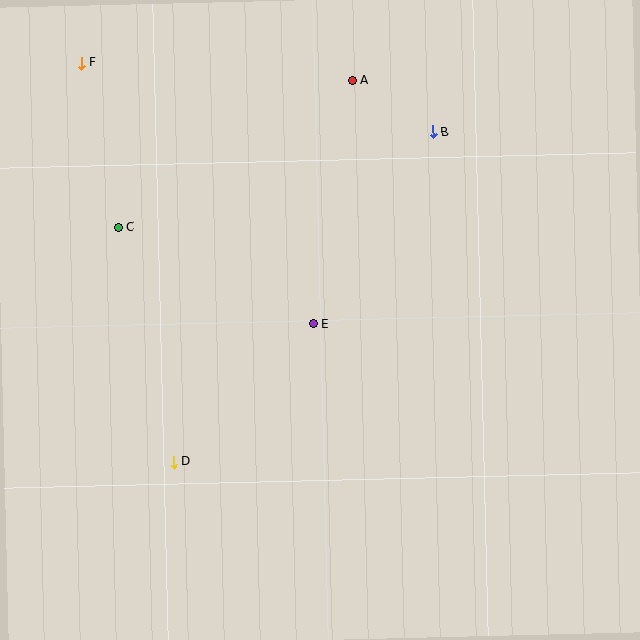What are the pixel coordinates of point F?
Point F is at (81, 63).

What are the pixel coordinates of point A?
Point A is at (352, 80).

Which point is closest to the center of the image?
Point E at (314, 324) is closest to the center.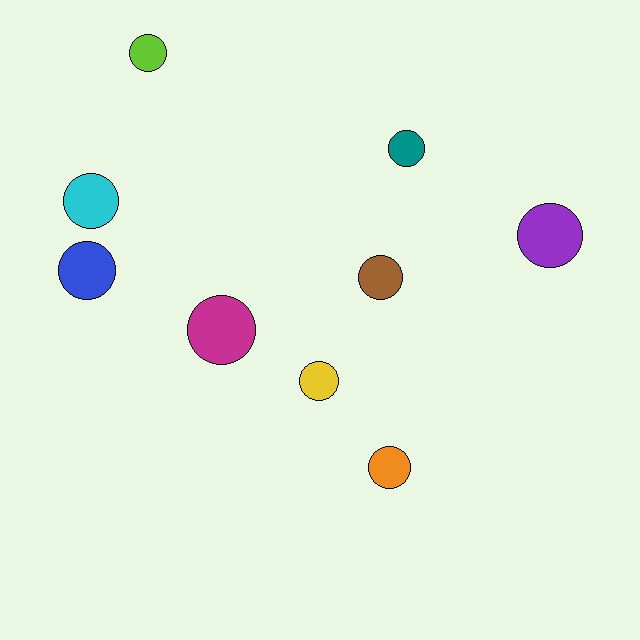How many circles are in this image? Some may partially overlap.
There are 9 circles.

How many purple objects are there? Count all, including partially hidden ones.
There is 1 purple object.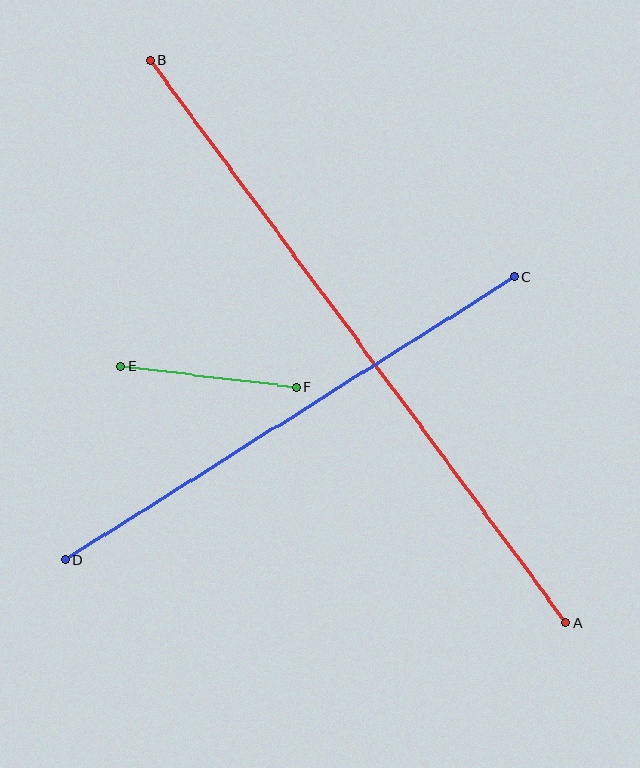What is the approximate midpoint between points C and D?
The midpoint is at approximately (290, 418) pixels.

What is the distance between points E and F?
The distance is approximately 177 pixels.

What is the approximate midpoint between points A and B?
The midpoint is at approximately (358, 341) pixels.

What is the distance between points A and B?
The distance is approximately 700 pixels.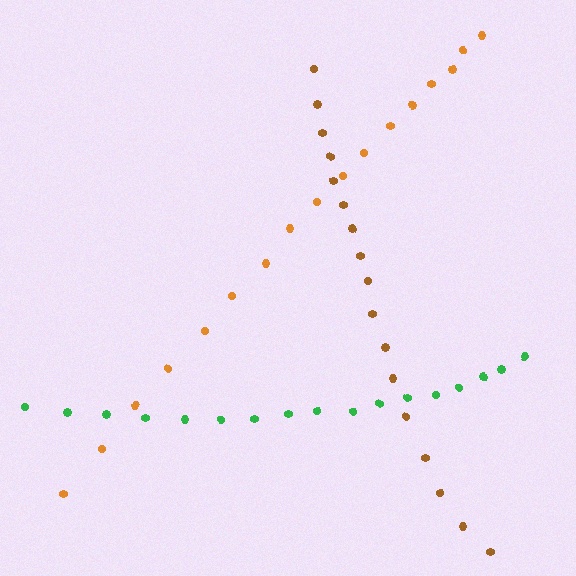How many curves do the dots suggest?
There are 3 distinct paths.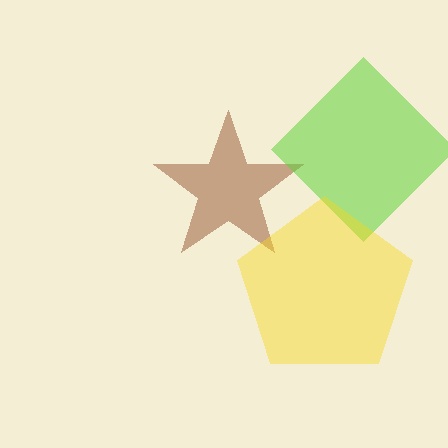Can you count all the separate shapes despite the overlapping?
Yes, there are 3 separate shapes.